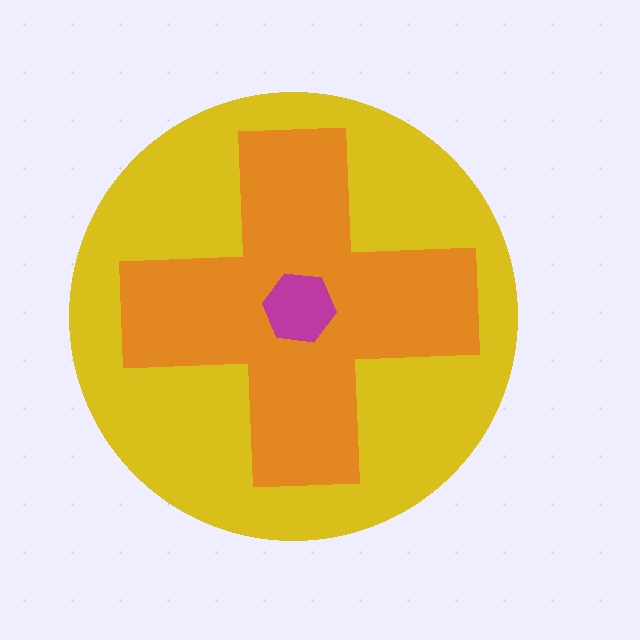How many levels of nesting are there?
3.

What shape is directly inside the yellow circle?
The orange cross.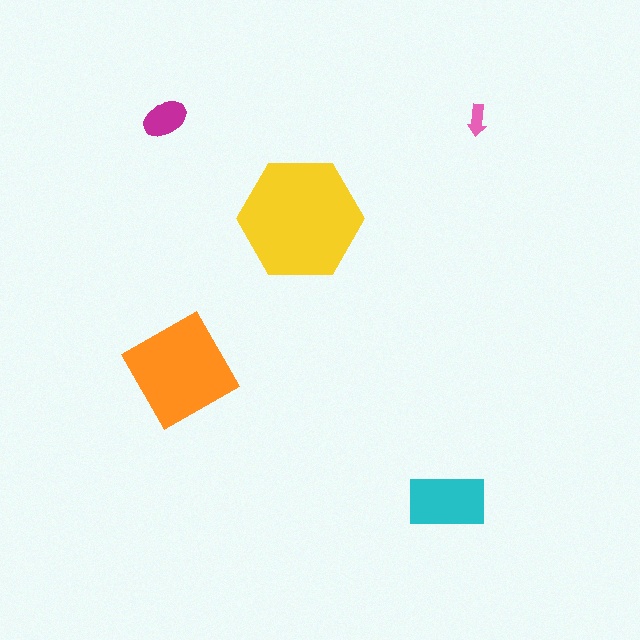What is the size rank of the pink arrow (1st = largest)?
5th.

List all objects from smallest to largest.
The pink arrow, the magenta ellipse, the cyan rectangle, the orange diamond, the yellow hexagon.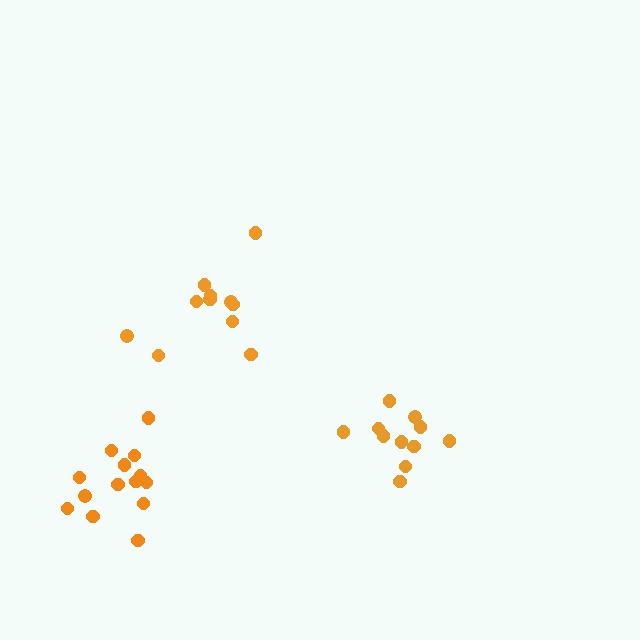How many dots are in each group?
Group 1: 11 dots, Group 2: 14 dots, Group 3: 11 dots (36 total).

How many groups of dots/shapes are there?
There are 3 groups.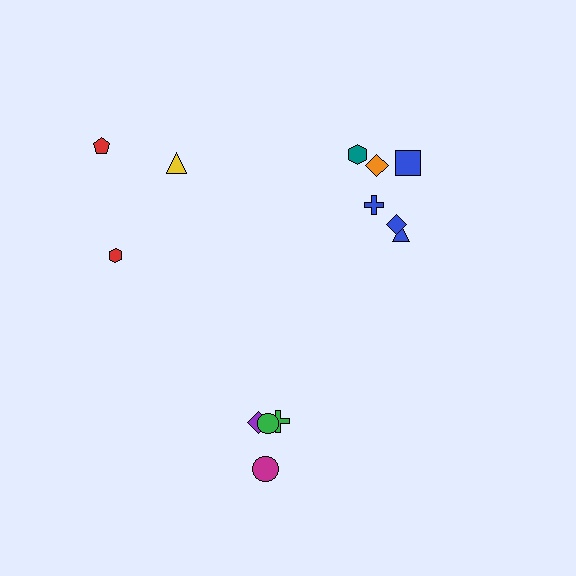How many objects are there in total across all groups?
There are 13 objects.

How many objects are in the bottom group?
There are 4 objects.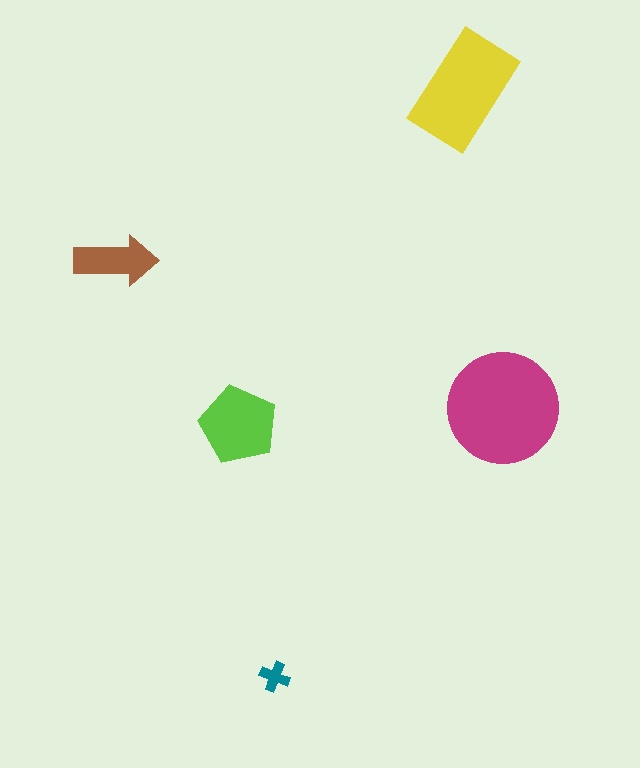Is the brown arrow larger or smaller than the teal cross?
Larger.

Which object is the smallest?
The teal cross.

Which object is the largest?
The magenta circle.